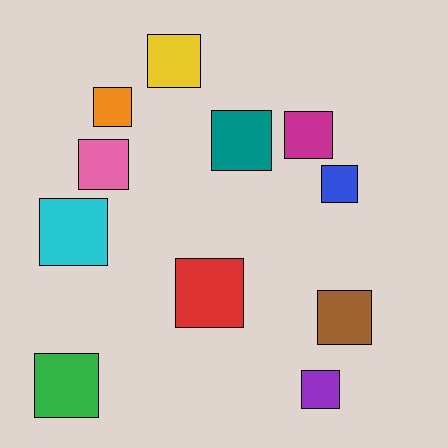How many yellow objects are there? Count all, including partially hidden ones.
There is 1 yellow object.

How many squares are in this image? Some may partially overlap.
There are 11 squares.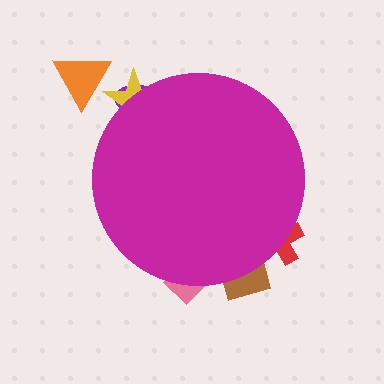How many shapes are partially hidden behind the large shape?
5 shapes are partially hidden.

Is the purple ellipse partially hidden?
Yes, the purple ellipse is partially hidden behind the magenta circle.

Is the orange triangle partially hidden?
No, the orange triangle is fully visible.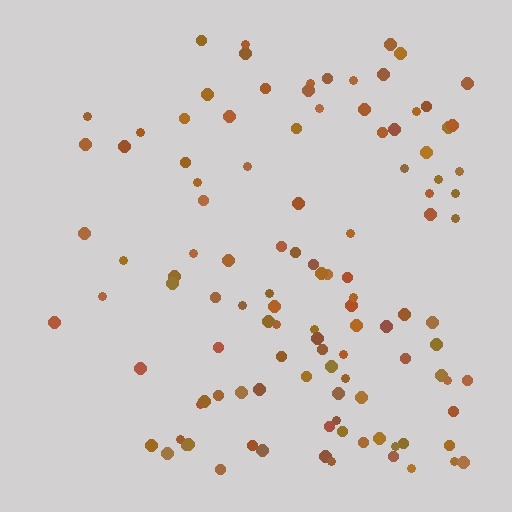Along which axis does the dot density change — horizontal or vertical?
Horizontal.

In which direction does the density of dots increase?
From left to right, with the right side densest.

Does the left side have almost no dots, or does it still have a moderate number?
Still a moderate number, just noticeably fewer than the right.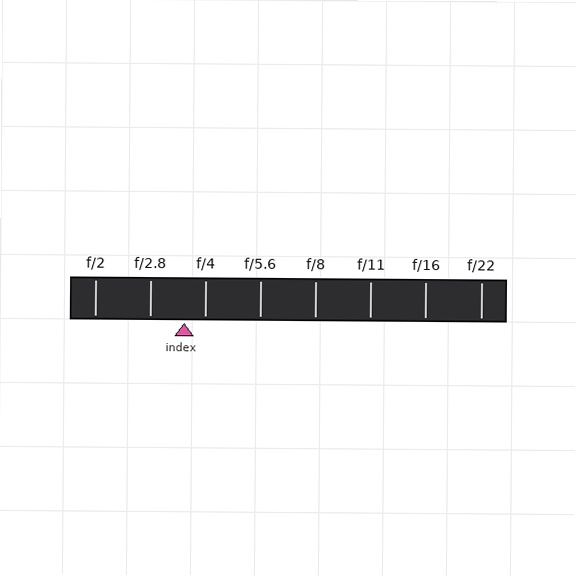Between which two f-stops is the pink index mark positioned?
The index mark is between f/2.8 and f/4.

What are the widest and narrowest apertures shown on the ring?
The widest aperture shown is f/2 and the narrowest is f/22.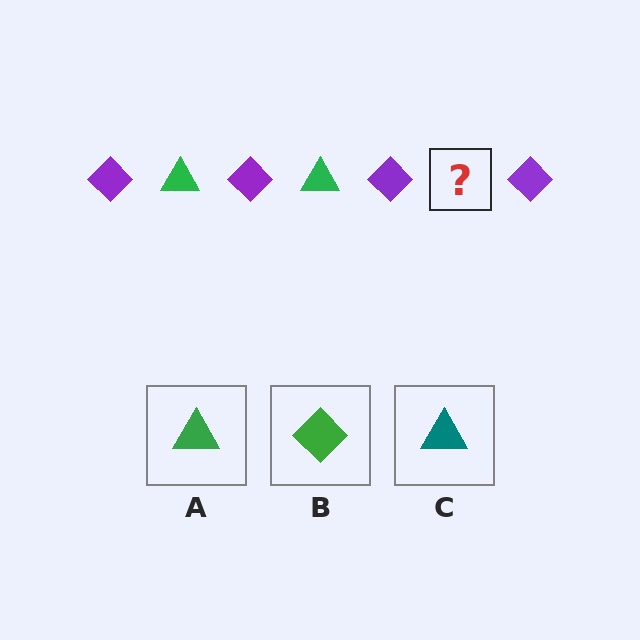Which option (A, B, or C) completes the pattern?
A.